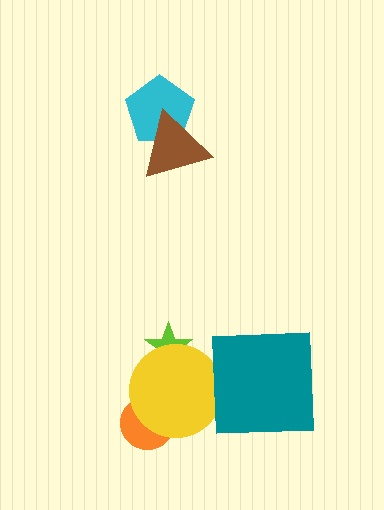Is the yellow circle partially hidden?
No, no other shape covers it.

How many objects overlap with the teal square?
0 objects overlap with the teal square.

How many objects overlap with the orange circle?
1 object overlaps with the orange circle.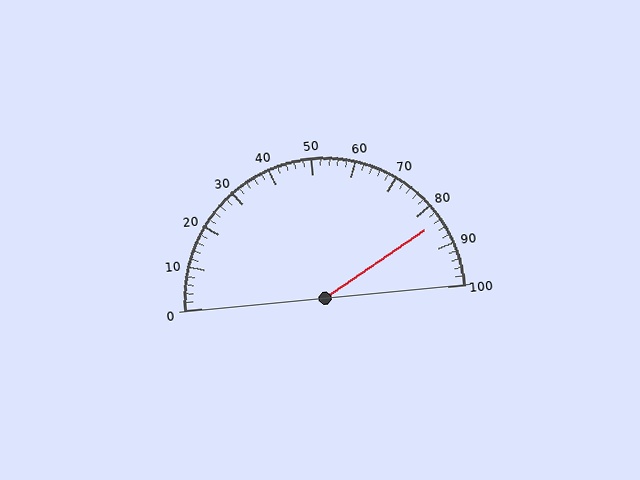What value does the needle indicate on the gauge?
The needle indicates approximately 84.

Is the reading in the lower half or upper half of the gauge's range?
The reading is in the upper half of the range (0 to 100).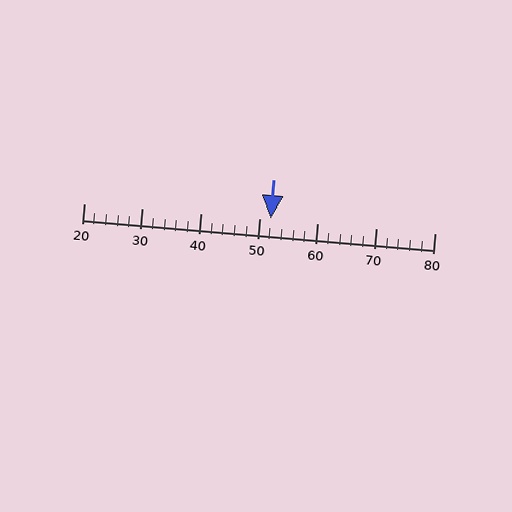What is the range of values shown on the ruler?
The ruler shows values from 20 to 80.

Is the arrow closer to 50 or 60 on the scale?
The arrow is closer to 50.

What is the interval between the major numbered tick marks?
The major tick marks are spaced 10 units apart.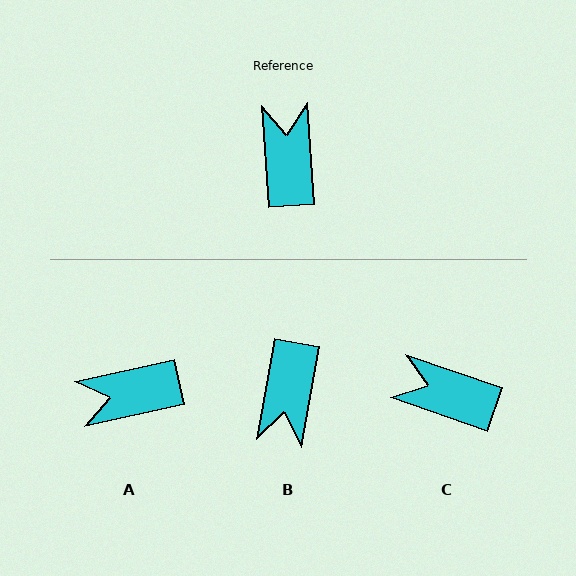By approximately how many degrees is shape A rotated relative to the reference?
Approximately 98 degrees counter-clockwise.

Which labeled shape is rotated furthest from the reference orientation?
B, about 166 degrees away.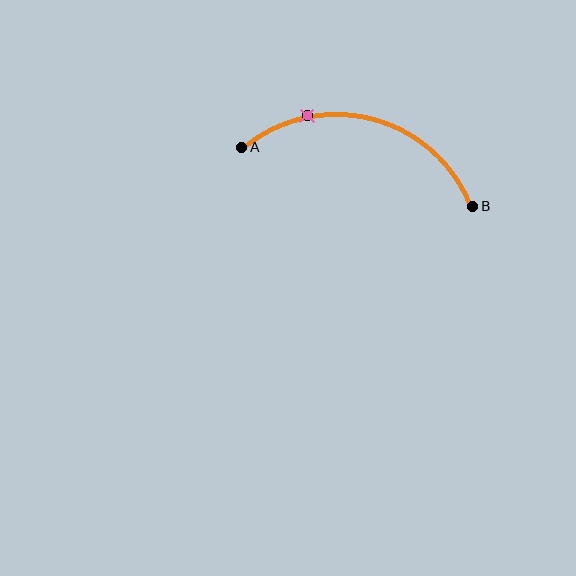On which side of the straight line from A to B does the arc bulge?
The arc bulges above the straight line connecting A and B.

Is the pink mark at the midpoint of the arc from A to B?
No. The pink mark lies on the arc but is closer to endpoint A. The arc midpoint would be at the point on the curve equidistant along the arc from both A and B.